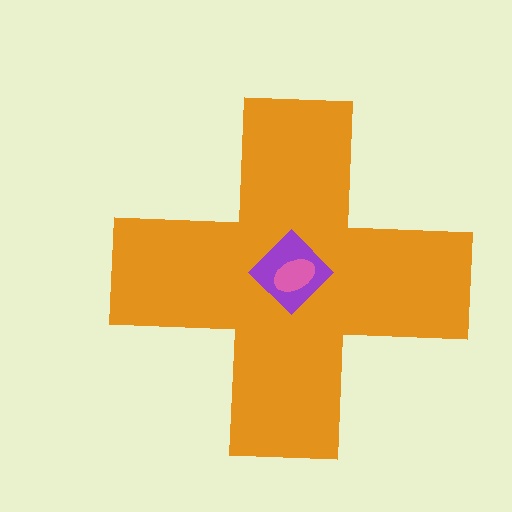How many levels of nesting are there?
3.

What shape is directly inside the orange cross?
The purple diamond.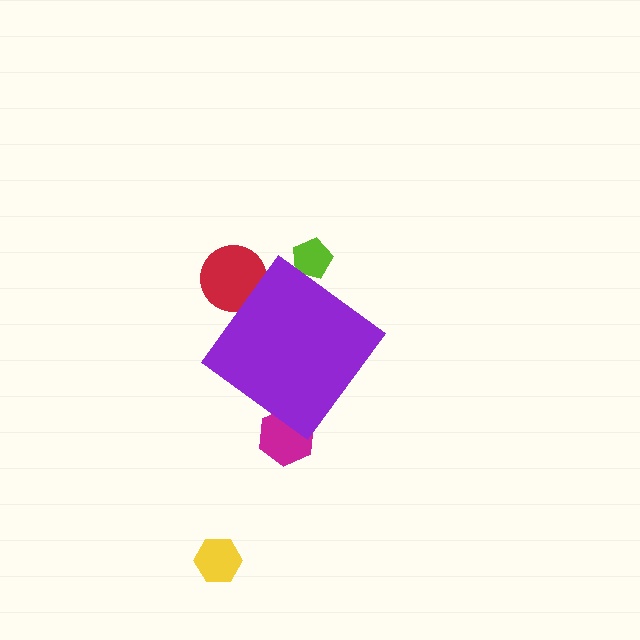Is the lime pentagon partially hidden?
Yes, the lime pentagon is partially hidden behind the purple diamond.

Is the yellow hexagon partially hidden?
No, the yellow hexagon is fully visible.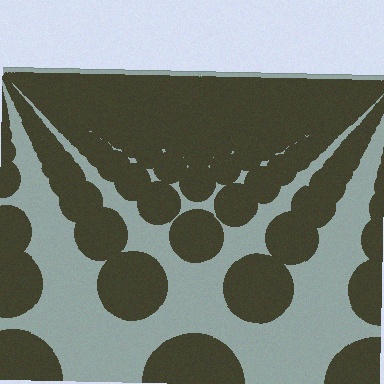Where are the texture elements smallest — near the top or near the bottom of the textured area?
Near the top.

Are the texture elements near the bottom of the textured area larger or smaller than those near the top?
Larger. Near the bottom, elements are closer to the viewer and appear at a bigger on-screen size.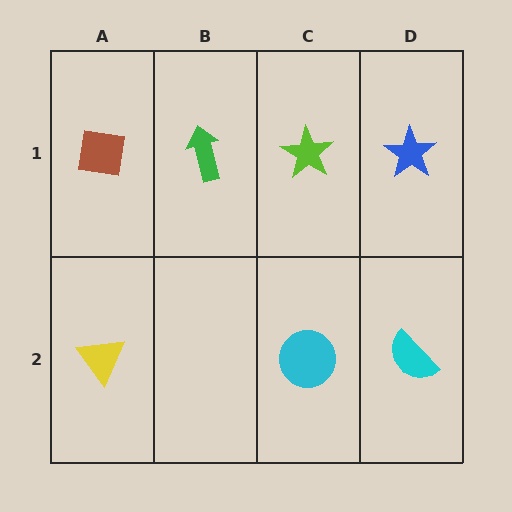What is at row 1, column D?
A blue star.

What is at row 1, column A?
A brown square.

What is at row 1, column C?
A lime star.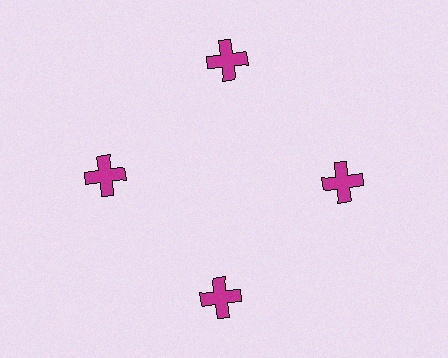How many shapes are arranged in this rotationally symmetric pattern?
There are 4 shapes, arranged in 4 groups of 1.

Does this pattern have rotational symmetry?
Yes, this pattern has 4-fold rotational symmetry. It looks the same after rotating 90 degrees around the center.